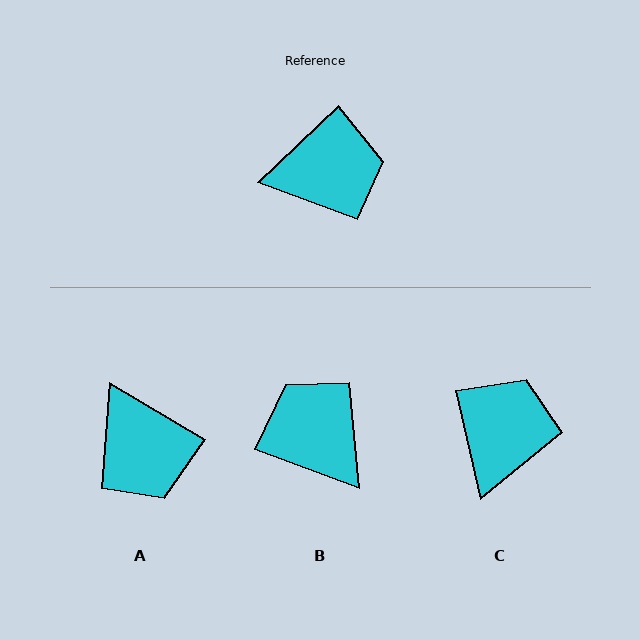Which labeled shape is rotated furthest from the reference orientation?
B, about 116 degrees away.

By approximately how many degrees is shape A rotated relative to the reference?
Approximately 74 degrees clockwise.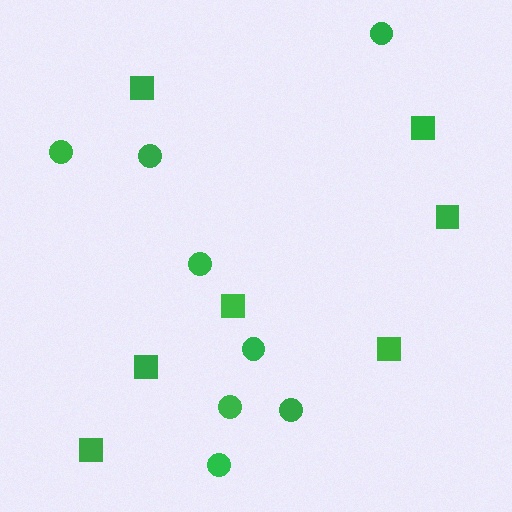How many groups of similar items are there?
There are 2 groups: one group of circles (8) and one group of squares (7).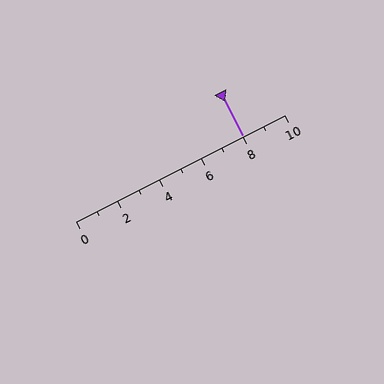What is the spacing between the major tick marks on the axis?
The major ticks are spaced 2 apart.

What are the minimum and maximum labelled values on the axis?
The axis runs from 0 to 10.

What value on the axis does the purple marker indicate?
The marker indicates approximately 8.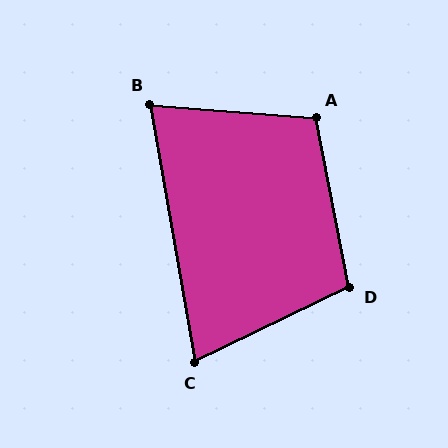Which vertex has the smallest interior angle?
C, at approximately 74 degrees.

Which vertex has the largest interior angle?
A, at approximately 106 degrees.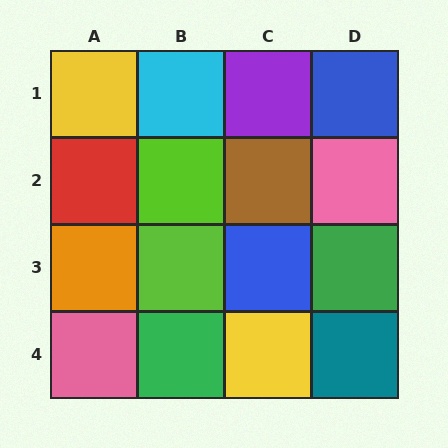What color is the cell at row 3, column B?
Lime.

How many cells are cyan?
1 cell is cyan.